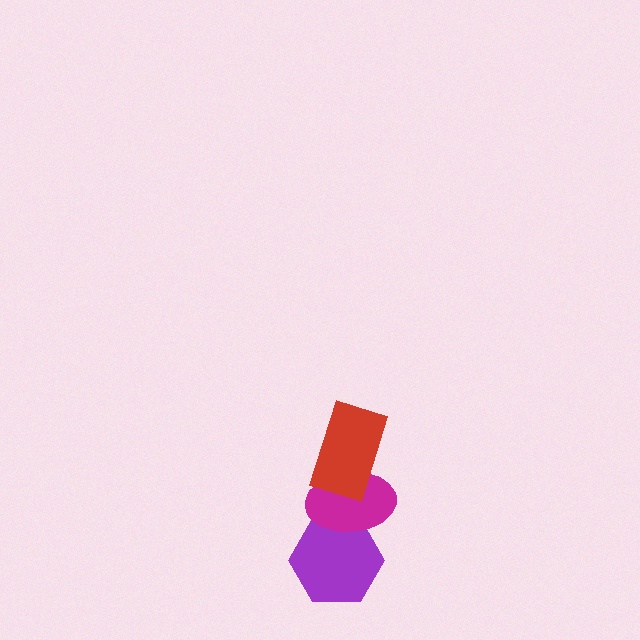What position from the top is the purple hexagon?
The purple hexagon is 3rd from the top.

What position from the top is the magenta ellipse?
The magenta ellipse is 2nd from the top.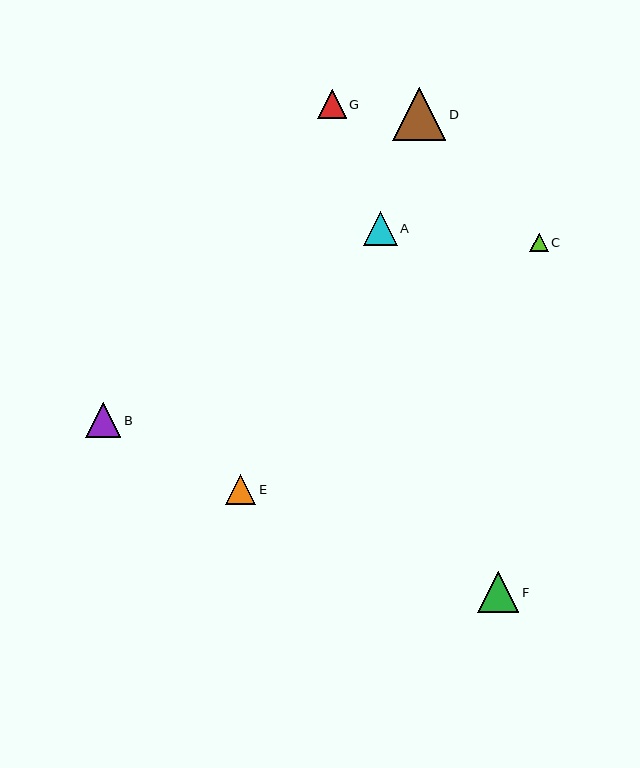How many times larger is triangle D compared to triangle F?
Triangle D is approximately 1.3 times the size of triangle F.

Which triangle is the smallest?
Triangle C is the smallest with a size of approximately 18 pixels.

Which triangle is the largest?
Triangle D is the largest with a size of approximately 53 pixels.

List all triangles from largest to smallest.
From largest to smallest: D, F, B, A, E, G, C.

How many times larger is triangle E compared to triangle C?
Triangle E is approximately 1.7 times the size of triangle C.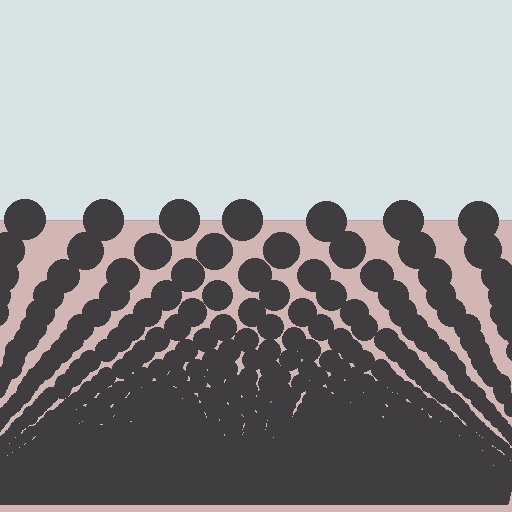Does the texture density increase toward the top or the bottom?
Density increases toward the bottom.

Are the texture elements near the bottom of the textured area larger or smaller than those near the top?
Smaller. The gradient is inverted — elements near the bottom are smaller and denser.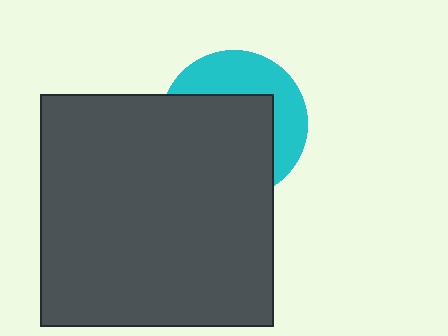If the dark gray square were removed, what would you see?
You would see the complete cyan circle.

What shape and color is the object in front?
The object in front is a dark gray square.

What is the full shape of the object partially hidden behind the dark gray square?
The partially hidden object is a cyan circle.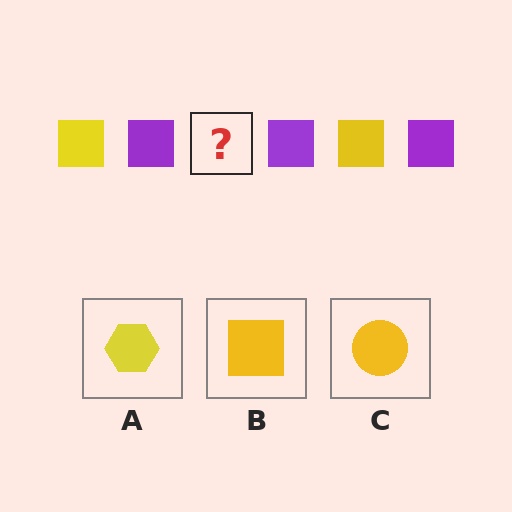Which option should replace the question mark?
Option B.